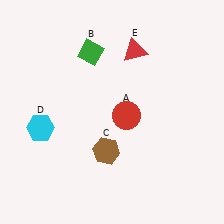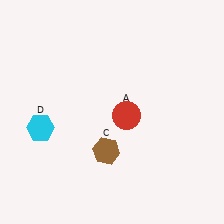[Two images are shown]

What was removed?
The green diamond (B), the red triangle (E) were removed in Image 2.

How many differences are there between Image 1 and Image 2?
There are 2 differences between the two images.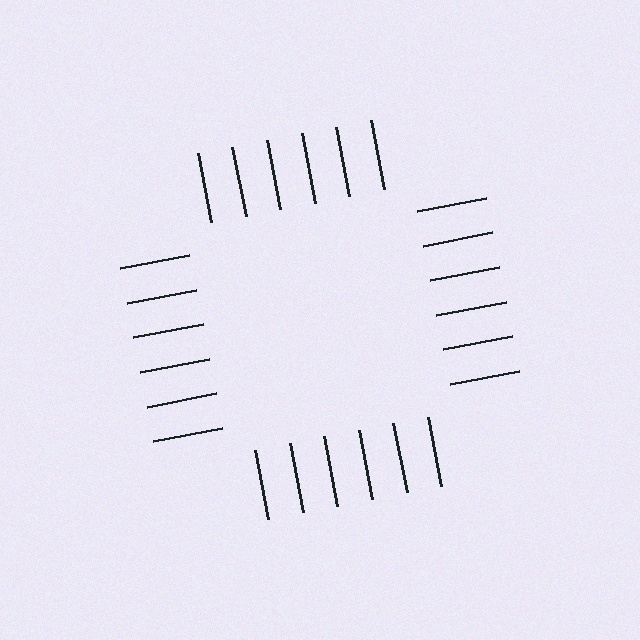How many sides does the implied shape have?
4 sides — the line-ends trace a square.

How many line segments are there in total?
24 — 6 along each of the 4 edges.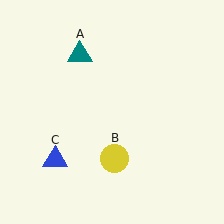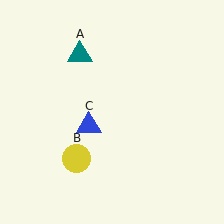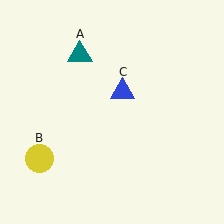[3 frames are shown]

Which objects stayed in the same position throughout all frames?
Teal triangle (object A) remained stationary.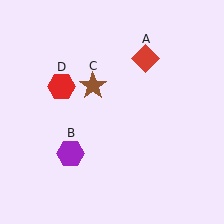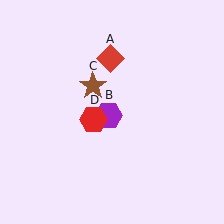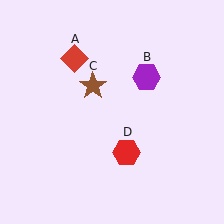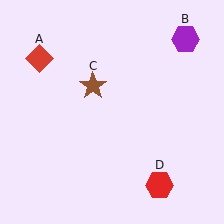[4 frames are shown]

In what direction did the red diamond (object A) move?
The red diamond (object A) moved left.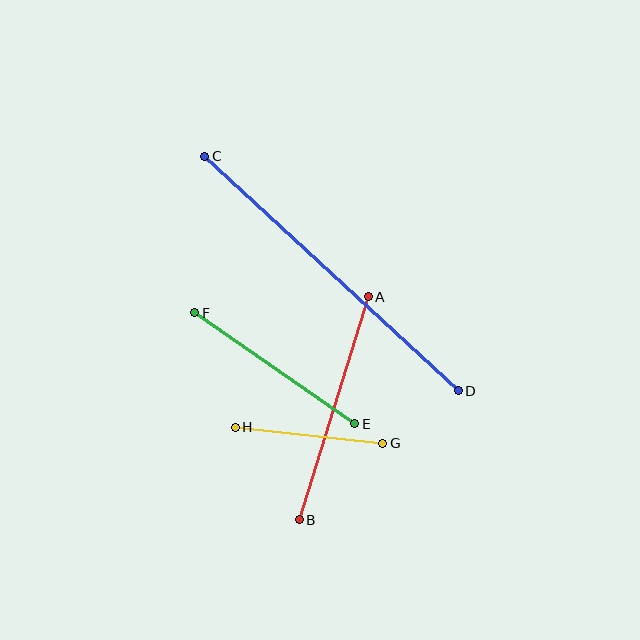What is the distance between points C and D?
The distance is approximately 345 pixels.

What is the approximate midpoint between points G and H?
The midpoint is at approximately (309, 435) pixels.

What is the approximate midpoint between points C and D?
The midpoint is at approximately (332, 273) pixels.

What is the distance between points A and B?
The distance is approximately 233 pixels.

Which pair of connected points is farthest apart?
Points C and D are farthest apart.